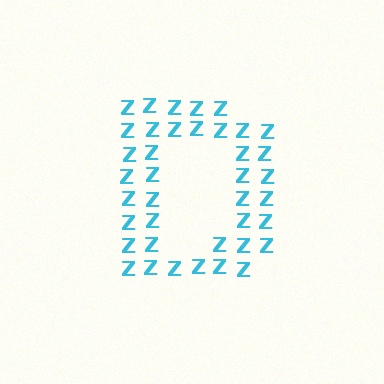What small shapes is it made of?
It is made of small letter Z's.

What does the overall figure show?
The overall figure shows the letter D.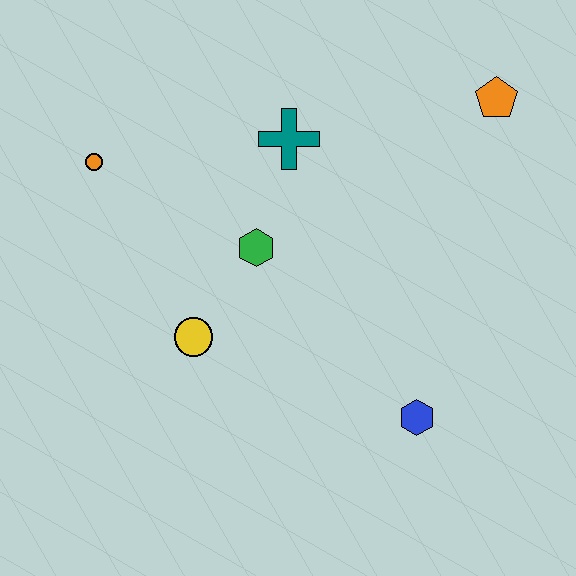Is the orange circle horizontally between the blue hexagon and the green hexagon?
No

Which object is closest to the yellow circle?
The green hexagon is closest to the yellow circle.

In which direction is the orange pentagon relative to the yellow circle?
The orange pentagon is to the right of the yellow circle.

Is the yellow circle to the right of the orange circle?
Yes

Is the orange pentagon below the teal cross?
No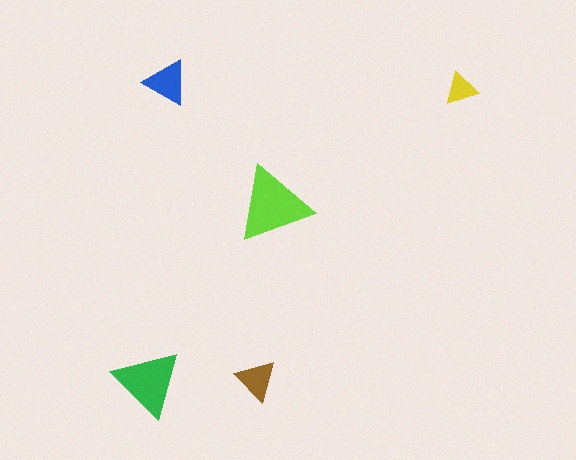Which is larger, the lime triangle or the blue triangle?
The lime one.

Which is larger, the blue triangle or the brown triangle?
The blue one.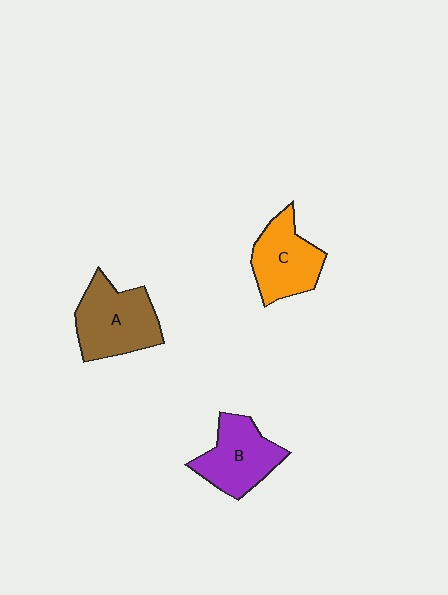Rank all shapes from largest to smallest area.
From largest to smallest: A (brown), B (purple), C (orange).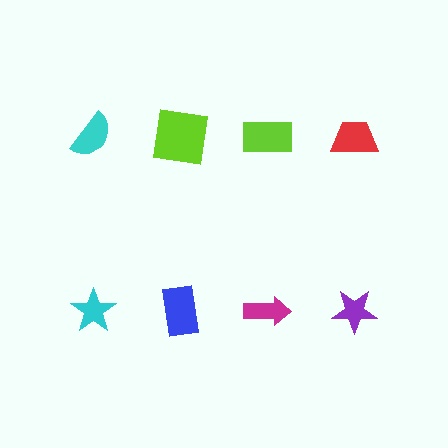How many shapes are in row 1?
4 shapes.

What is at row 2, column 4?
A purple star.